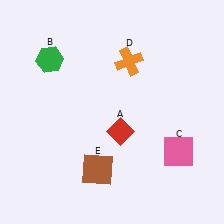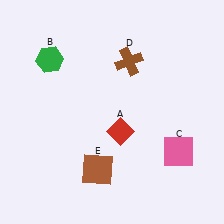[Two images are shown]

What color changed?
The cross (D) changed from orange in Image 1 to brown in Image 2.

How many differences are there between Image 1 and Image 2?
There is 1 difference between the two images.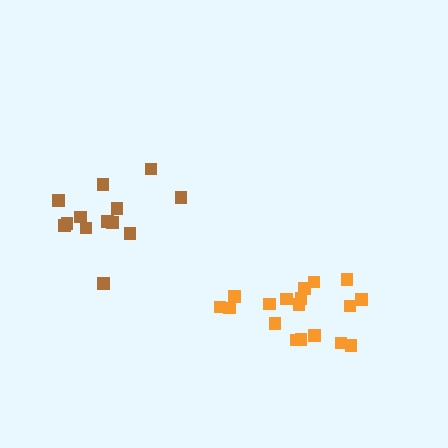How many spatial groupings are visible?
There are 2 spatial groupings.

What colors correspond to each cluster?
The clusters are colored: brown, orange.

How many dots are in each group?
Group 1: 13 dots, Group 2: 18 dots (31 total).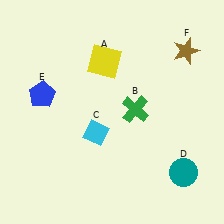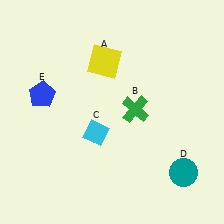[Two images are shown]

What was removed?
The brown star (F) was removed in Image 2.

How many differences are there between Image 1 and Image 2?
There is 1 difference between the two images.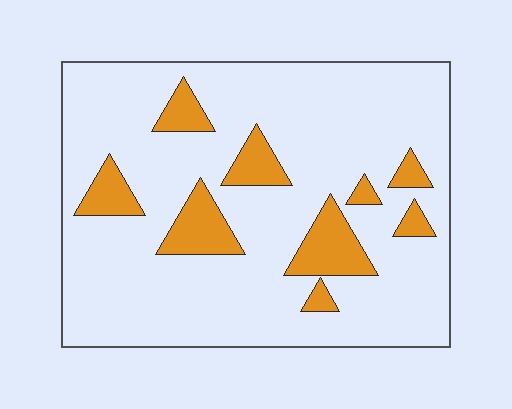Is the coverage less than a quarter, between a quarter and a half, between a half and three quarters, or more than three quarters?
Less than a quarter.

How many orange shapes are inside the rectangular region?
9.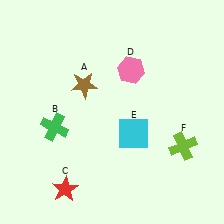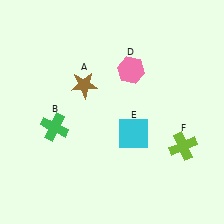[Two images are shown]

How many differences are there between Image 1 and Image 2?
There is 1 difference between the two images.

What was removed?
The red star (C) was removed in Image 2.